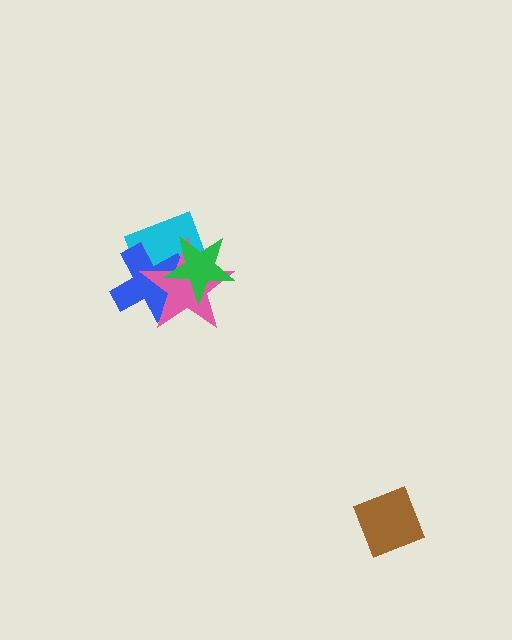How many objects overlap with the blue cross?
3 objects overlap with the blue cross.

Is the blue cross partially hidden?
Yes, it is partially covered by another shape.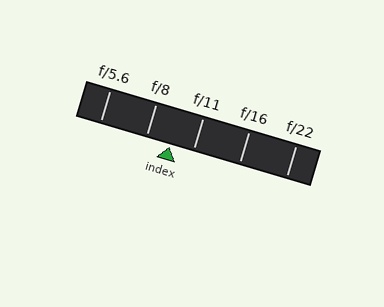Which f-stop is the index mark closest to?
The index mark is closest to f/11.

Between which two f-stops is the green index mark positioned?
The index mark is between f/8 and f/11.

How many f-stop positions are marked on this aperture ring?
There are 5 f-stop positions marked.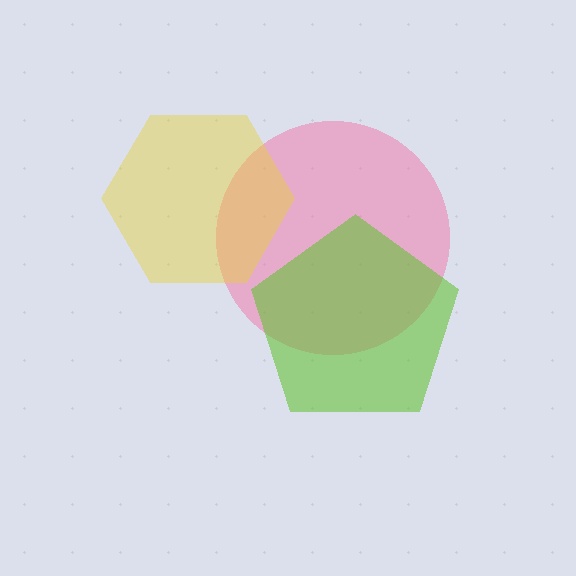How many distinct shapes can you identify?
There are 3 distinct shapes: a pink circle, a lime pentagon, a yellow hexagon.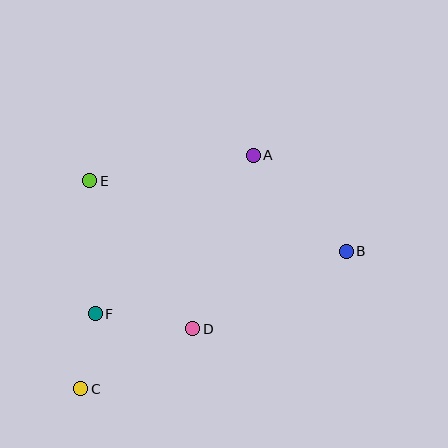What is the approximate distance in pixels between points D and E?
The distance between D and E is approximately 181 pixels.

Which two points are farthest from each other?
Points B and C are farthest from each other.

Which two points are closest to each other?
Points C and F are closest to each other.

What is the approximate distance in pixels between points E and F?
The distance between E and F is approximately 133 pixels.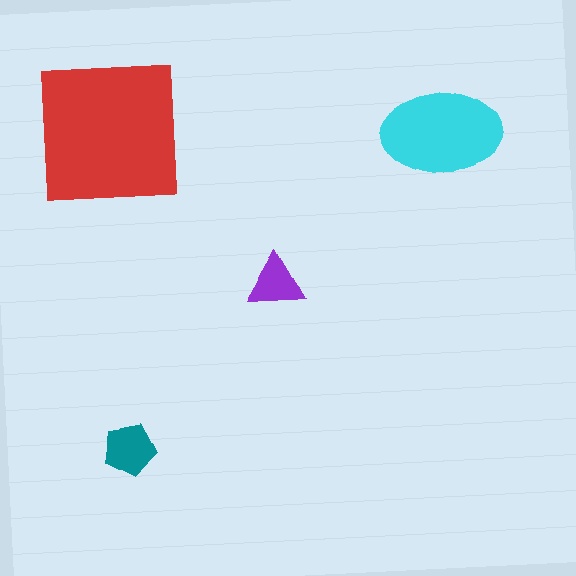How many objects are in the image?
There are 4 objects in the image.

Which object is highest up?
The red square is topmost.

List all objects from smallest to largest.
The purple triangle, the teal pentagon, the cyan ellipse, the red square.